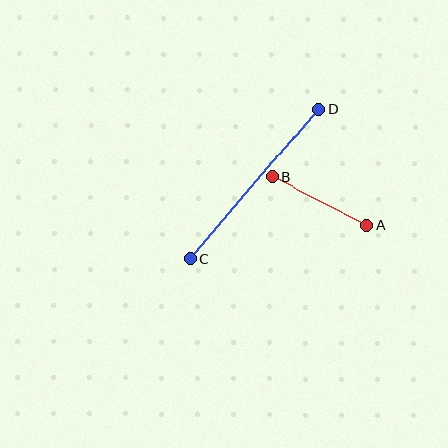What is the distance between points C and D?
The distance is approximately 197 pixels.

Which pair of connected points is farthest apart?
Points C and D are farthest apart.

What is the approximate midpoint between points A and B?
The midpoint is at approximately (320, 201) pixels.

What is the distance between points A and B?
The distance is approximately 106 pixels.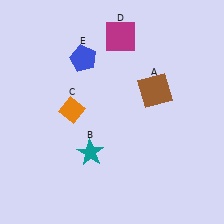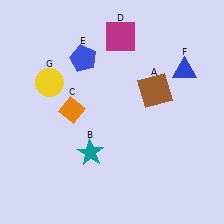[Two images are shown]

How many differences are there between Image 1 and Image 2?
There are 2 differences between the two images.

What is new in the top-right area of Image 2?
A blue triangle (F) was added in the top-right area of Image 2.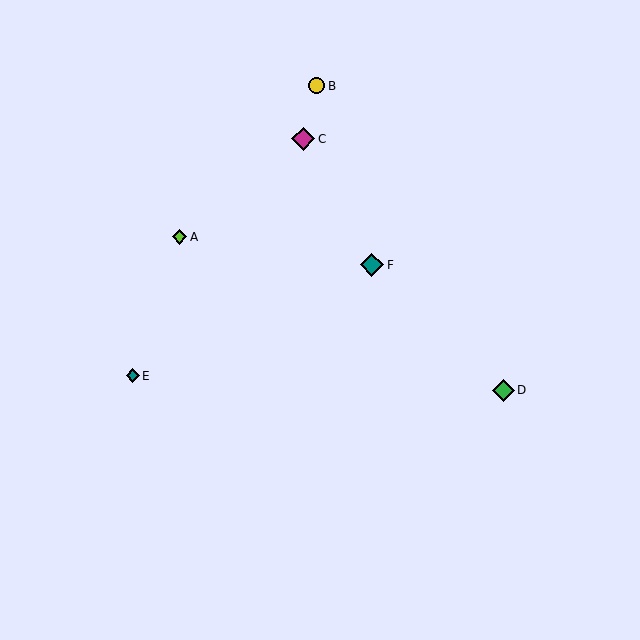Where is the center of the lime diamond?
The center of the lime diamond is at (180, 237).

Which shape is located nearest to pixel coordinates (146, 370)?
The teal diamond (labeled E) at (133, 376) is nearest to that location.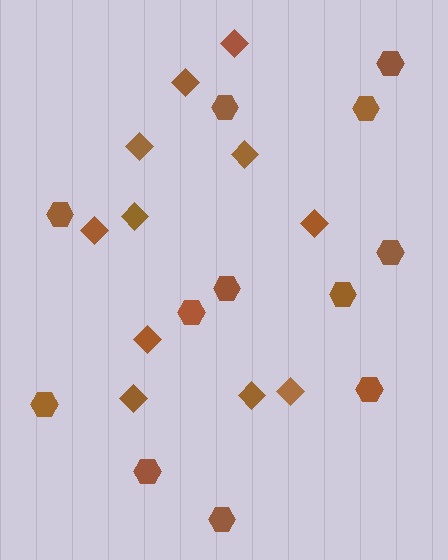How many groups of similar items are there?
There are 2 groups: one group of diamonds (11) and one group of hexagons (12).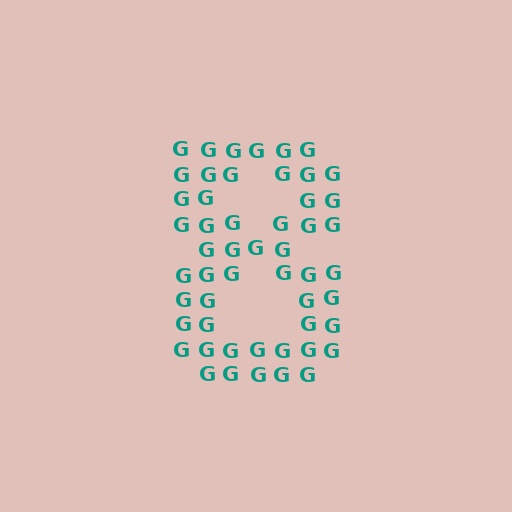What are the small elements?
The small elements are letter G's.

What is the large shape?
The large shape is the digit 8.